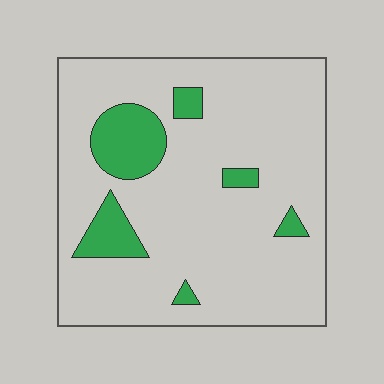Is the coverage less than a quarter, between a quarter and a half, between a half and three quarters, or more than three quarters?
Less than a quarter.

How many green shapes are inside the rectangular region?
6.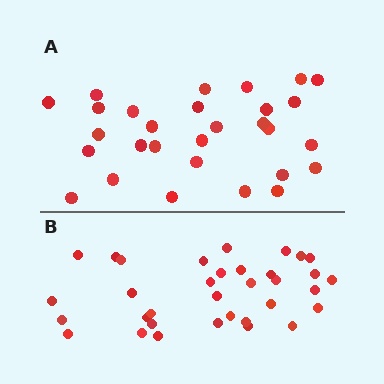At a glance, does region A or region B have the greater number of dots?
Region B (the bottom region) has more dots.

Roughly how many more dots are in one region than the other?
Region B has about 5 more dots than region A.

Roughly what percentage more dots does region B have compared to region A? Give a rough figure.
About 15% more.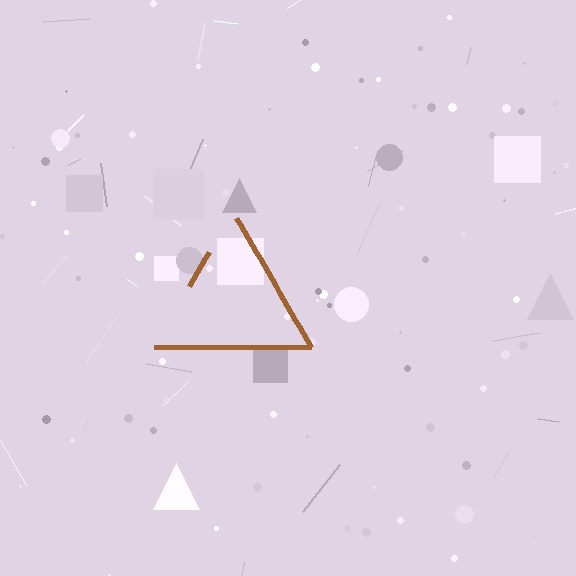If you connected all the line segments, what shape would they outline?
They would outline a triangle.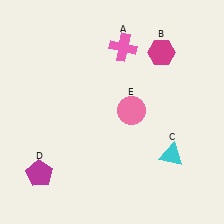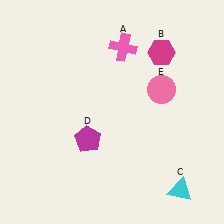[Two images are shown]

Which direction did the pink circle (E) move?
The pink circle (E) moved right.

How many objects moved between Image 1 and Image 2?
3 objects moved between the two images.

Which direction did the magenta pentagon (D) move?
The magenta pentagon (D) moved right.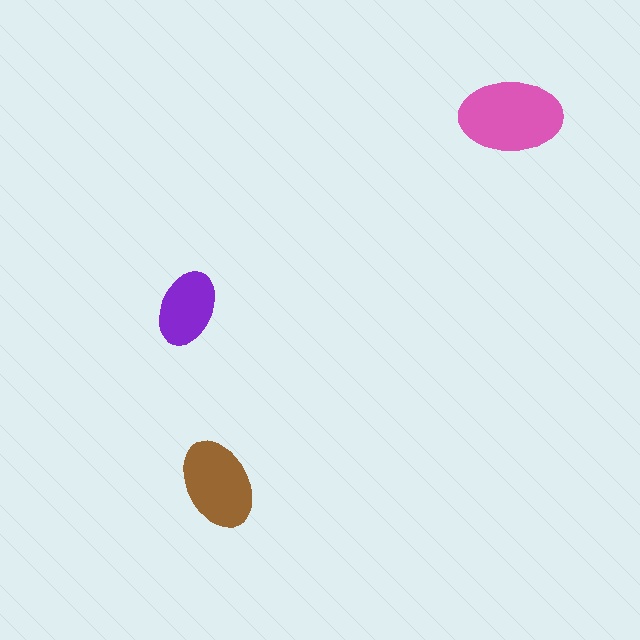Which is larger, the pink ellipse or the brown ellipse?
The pink one.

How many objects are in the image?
There are 3 objects in the image.